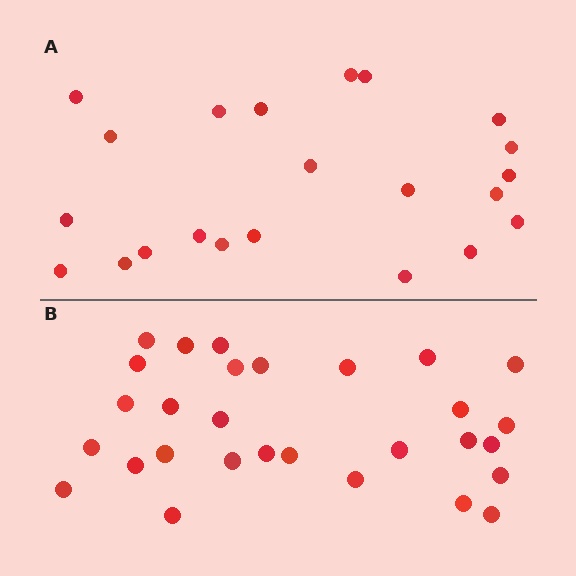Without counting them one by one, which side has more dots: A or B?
Region B (the bottom region) has more dots.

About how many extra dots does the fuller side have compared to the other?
Region B has roughly 8 or so more dots than region A.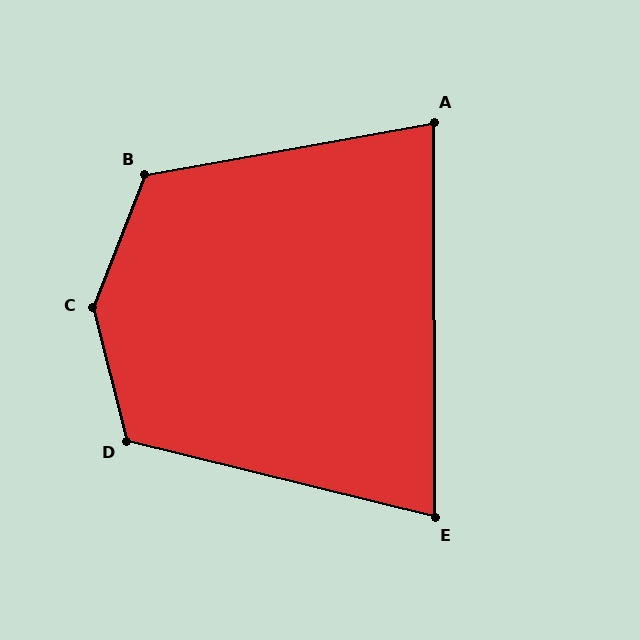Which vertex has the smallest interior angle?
E, at approximately 76 degrees.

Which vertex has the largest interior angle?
C, at approximately 144 degrees.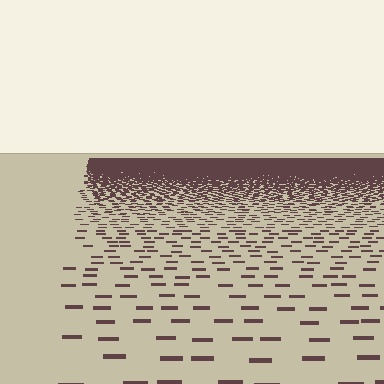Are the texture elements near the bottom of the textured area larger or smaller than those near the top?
Larger. Near the bottom, elements are closer to the viewer and appear at a bigger on-screen size.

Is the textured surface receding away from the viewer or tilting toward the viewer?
The surface is receding away from the viewer. Texture elements get smaller and denser toward the top.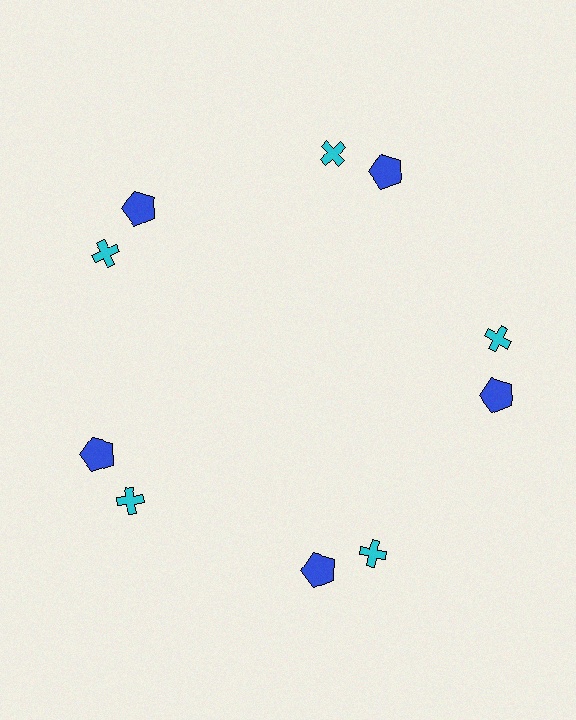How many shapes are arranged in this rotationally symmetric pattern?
There are 10 shapes, arranged in 5 groups of 2.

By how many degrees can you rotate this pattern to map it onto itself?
The pattern maps onto itself every 72 degrees of rotation.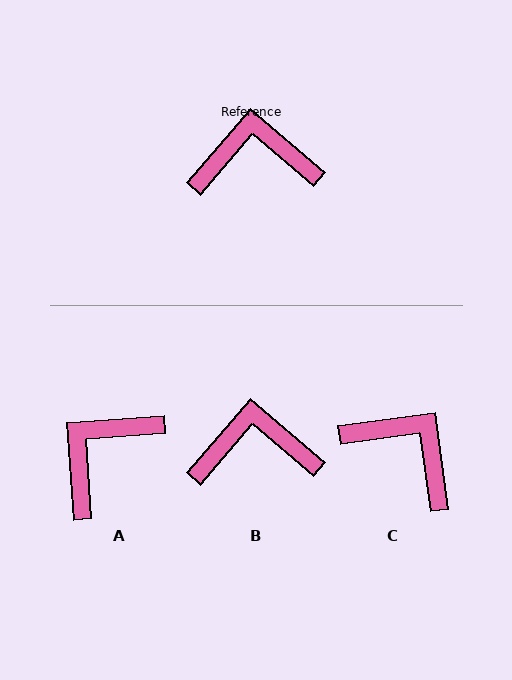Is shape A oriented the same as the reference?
No, it is off by about 45 degrees.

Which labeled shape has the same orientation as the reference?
B.